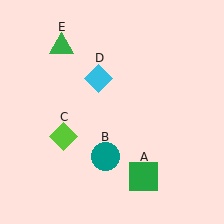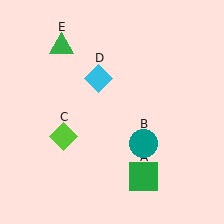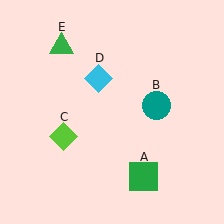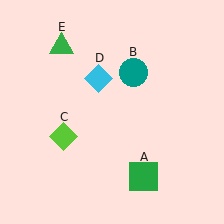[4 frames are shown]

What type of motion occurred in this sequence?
The teal circle (object B) rotated counterclockwise around the center of the scene.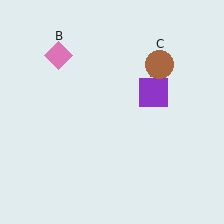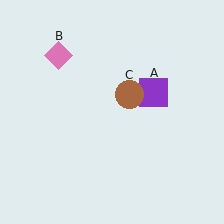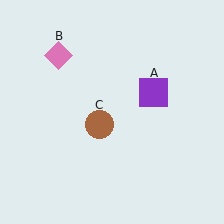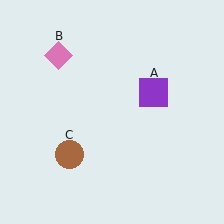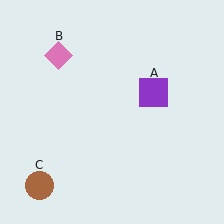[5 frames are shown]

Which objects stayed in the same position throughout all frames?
Purple square (object A) and pink diamond (object B) remained stationary.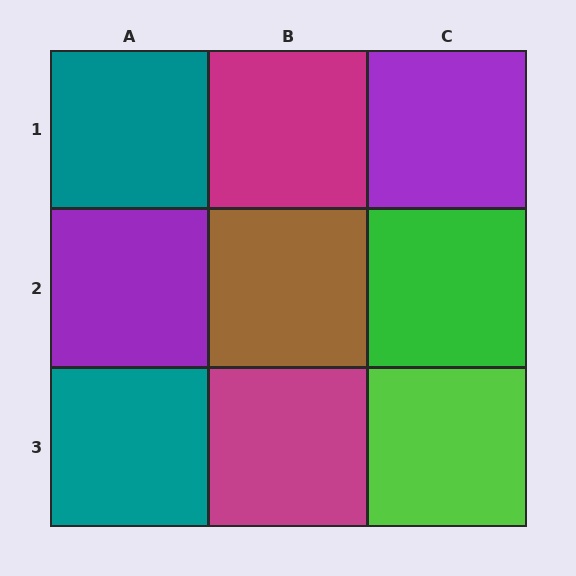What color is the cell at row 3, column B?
Magenta.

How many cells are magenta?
2 cells are magenta.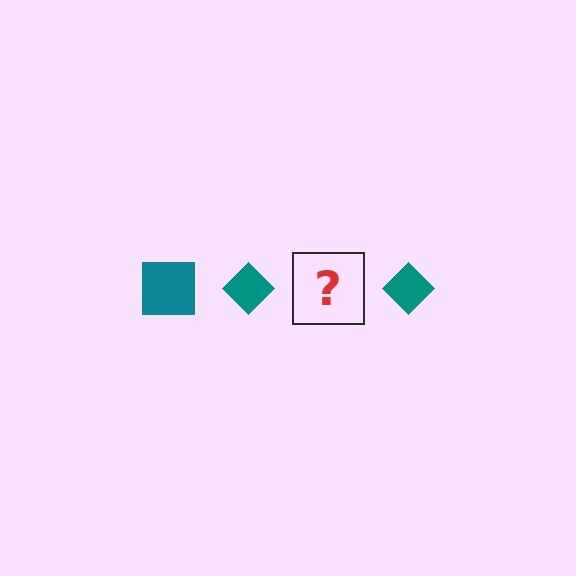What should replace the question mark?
The question mark should be replaced with a teal square.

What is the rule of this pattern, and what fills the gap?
The rule is that the pattern cycles through square, diamond shapes in teal. The gap should be filled with a teal square.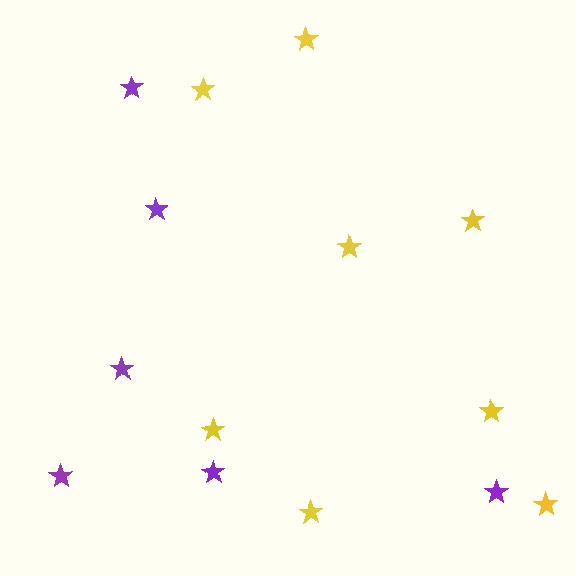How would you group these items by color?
There are 2 groups: one group of purple stars (6) and one group of yellow stars (8).